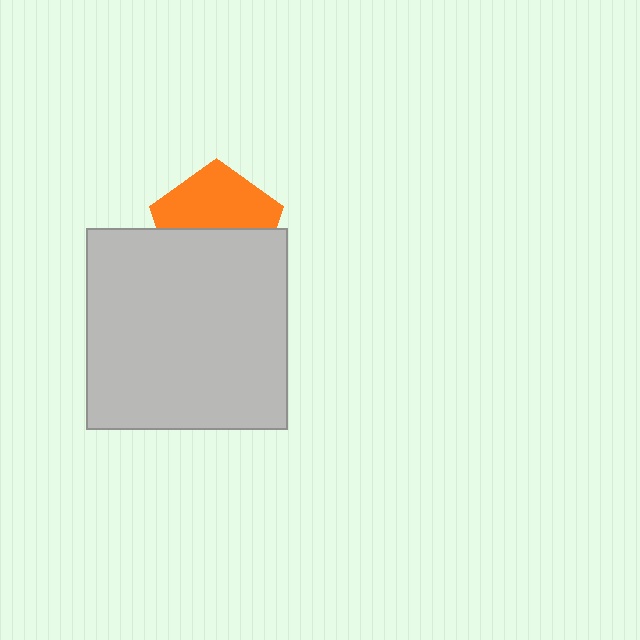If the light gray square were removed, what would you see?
You would see the complete orange pentagon.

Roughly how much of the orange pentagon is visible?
About half of it is visible (roughly 50%).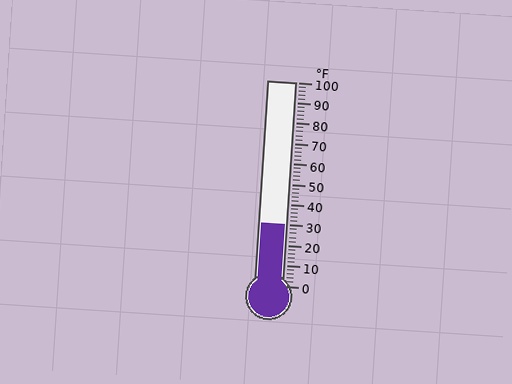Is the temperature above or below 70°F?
The temperature is below 70°F.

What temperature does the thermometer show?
The thermometer shows approximately 30°F.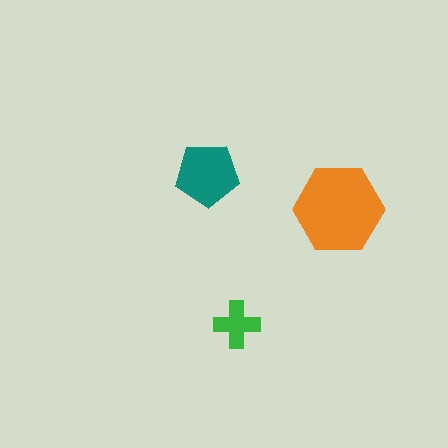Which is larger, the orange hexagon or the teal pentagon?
The orange hexagon.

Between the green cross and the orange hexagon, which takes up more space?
The orange hexagon.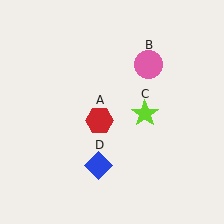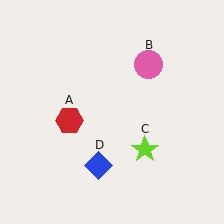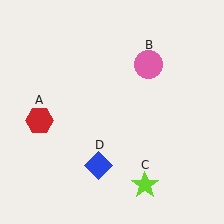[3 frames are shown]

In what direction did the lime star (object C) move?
The lime star (object C) moved down.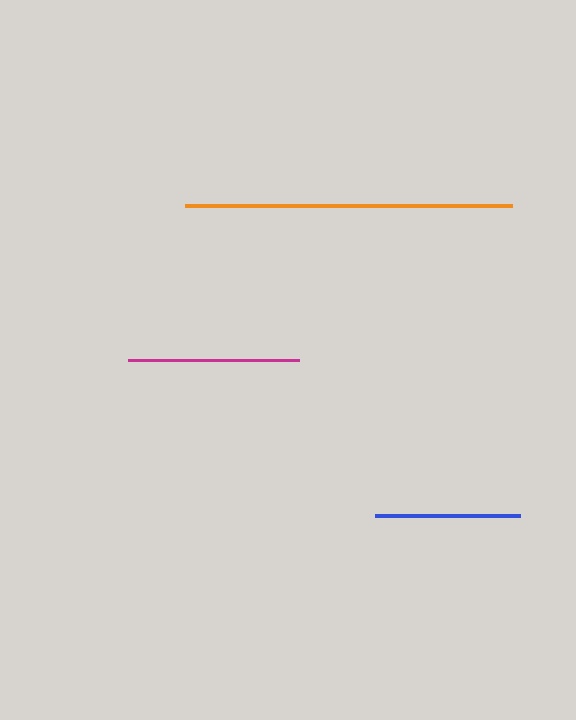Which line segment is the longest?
The orange line is the longest at approximately 327 pixels.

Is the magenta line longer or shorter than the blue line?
The magenta line is longer than the blue line.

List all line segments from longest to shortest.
From longest to shortest: orange, magenta, blue.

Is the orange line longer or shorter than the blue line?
The orange line is longer than the blue line.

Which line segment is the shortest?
The blue line is the shortest at approximately 145 pixels.